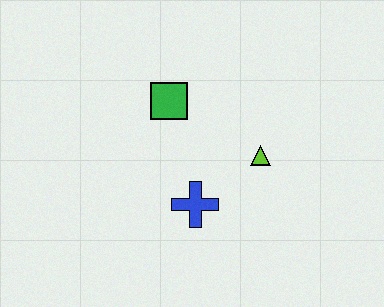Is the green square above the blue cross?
Yes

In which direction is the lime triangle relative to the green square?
The lime triangle is to the right of the green square.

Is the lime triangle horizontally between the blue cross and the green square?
No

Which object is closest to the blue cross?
The lime triangle is closest to the blue cross.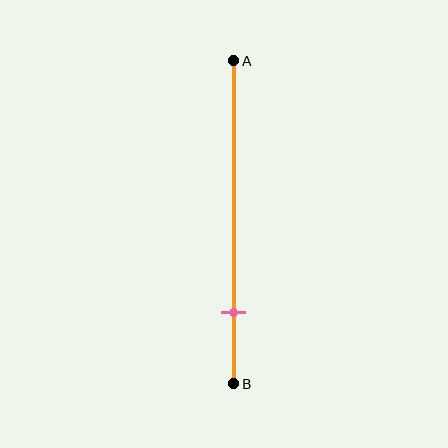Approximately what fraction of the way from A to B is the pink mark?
The pink mark is approximately 80% of the way from A to B.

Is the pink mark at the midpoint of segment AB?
No, the mark is at about 80% from A, not at the 50% midpoint.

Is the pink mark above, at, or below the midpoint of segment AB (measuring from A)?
The pink mark is below the midpoint of segment AB.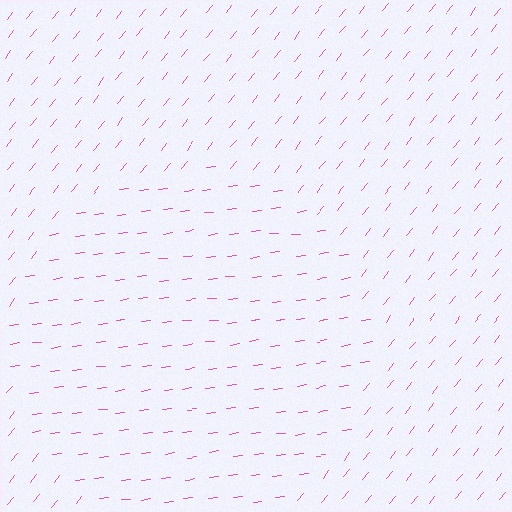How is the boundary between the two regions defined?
The boundary is defined purely by a change in line orientation (approximately 45 degrees difference). All lines are the same color and thickness.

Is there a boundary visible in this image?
Yes, there is a texture boundary formed by a change in line orientation.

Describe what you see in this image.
The image is filled with small pink line segments. A circle region in the image has lines oriented differently from the surrounding lines, creating a visible texture boundary.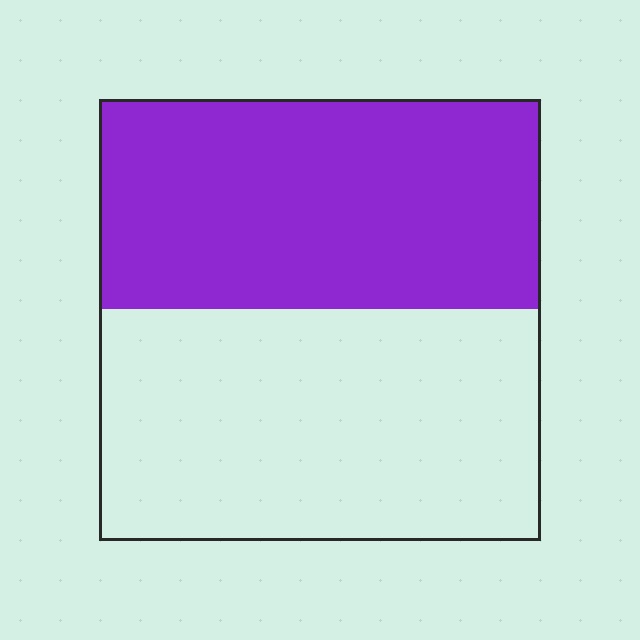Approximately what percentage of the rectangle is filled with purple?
Approximately 50%.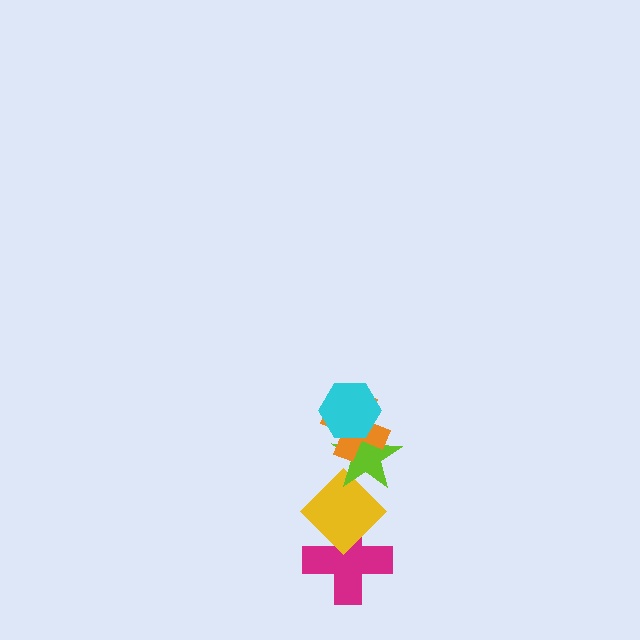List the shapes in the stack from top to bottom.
From top to bottom: the cyan hexagon, the orange cross, the lime star, the yellow diamond, the magenta cross.